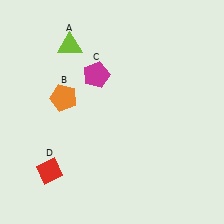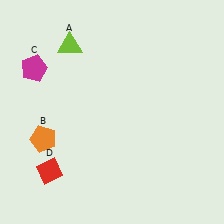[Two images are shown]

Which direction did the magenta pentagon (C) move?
The magenta pentagon (C) moved left.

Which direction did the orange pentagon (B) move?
The orange pentagon (B) moved down.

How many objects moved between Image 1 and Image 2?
2 objects moved between the two images.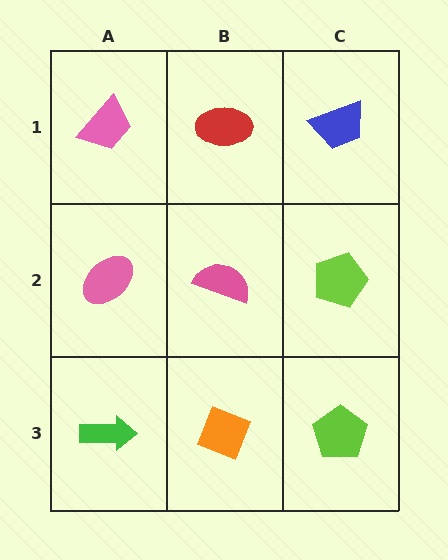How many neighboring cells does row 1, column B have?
3.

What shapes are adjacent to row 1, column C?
A lime pentagon (row 2, column C), a red ellipse (row 1, column B).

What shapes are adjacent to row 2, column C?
A blue trapezoid (row 1, column C), a lime pentagon (row 3, column C), a pink semicircle (row 2, column B).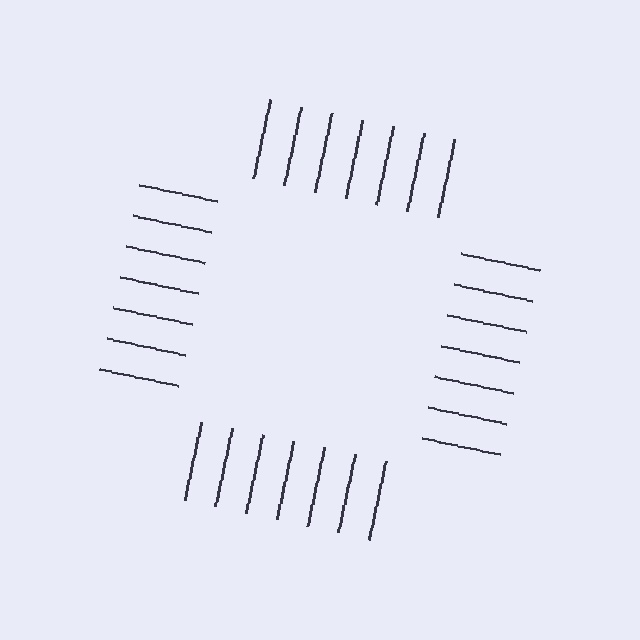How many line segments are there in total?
28 — 7 along each of the 4 edges.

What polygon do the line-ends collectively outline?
An illusory square — the line segments terminate on its edges but no continuous stroke is drawn.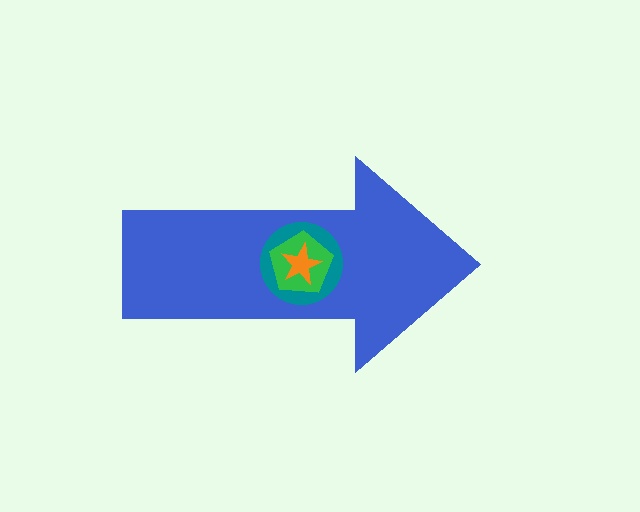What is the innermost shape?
The orange star.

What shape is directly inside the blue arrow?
The teal circle.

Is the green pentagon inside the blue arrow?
Yes.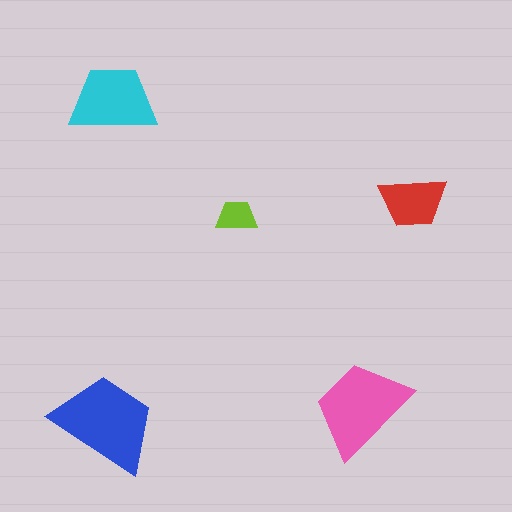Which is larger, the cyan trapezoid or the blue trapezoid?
The blue one.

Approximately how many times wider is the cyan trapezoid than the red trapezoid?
About 1.5 times wider.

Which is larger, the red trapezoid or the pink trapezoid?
The pink one.